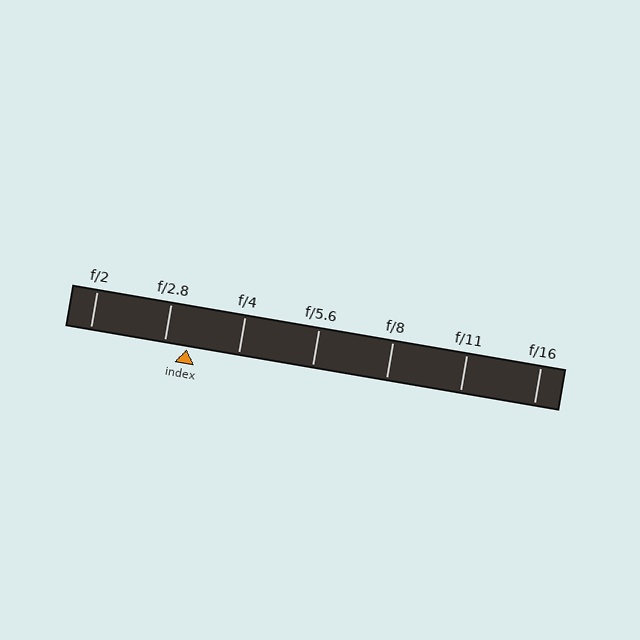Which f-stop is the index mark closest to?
The index mark is closest to f/2.8.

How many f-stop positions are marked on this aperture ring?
There are 7 f-stop positions marked.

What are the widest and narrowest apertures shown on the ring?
The widest aperture shown is f/2 and the narrowest is f/16.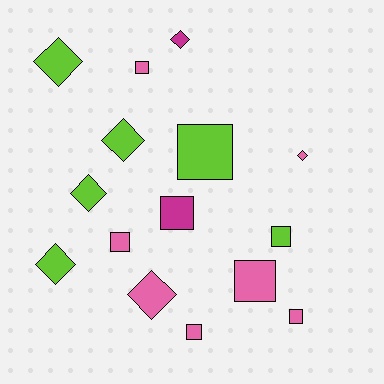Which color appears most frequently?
Pink, with 7 objects.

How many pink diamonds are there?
There are 2 pink diamonds.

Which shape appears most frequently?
Square, with 8 objects.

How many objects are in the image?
There are 15 objects.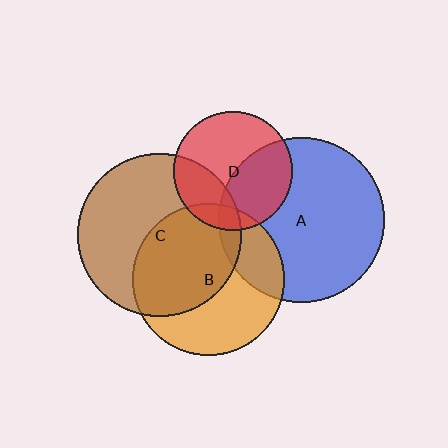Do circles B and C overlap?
Yes.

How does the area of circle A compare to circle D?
Approximately 1.9 times.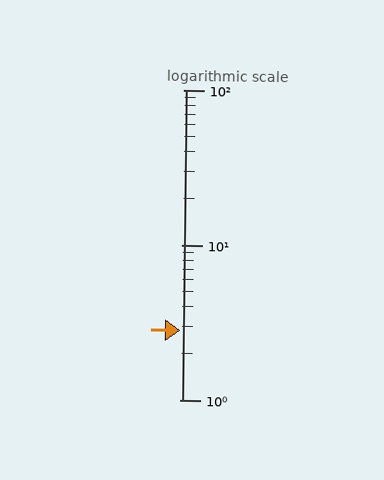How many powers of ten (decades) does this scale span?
The scale spans 2 decades, from 1 to 100.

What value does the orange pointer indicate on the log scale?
The pointer indicates approximately 2.8.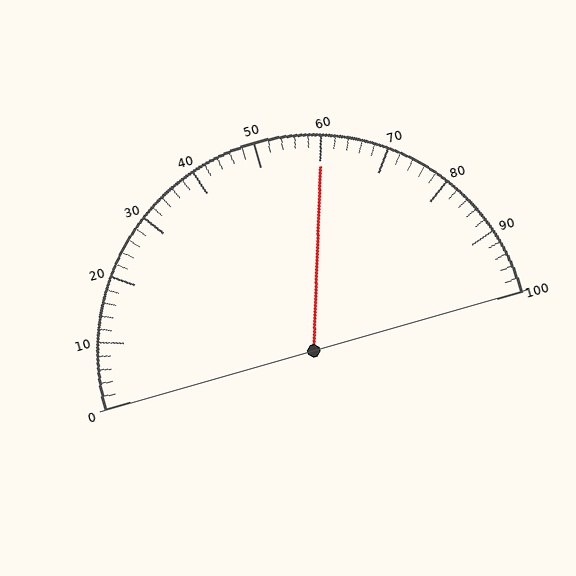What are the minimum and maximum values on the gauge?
The gauge ranges from 0 to 100.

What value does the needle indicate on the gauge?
The needle indicates approximately 60.